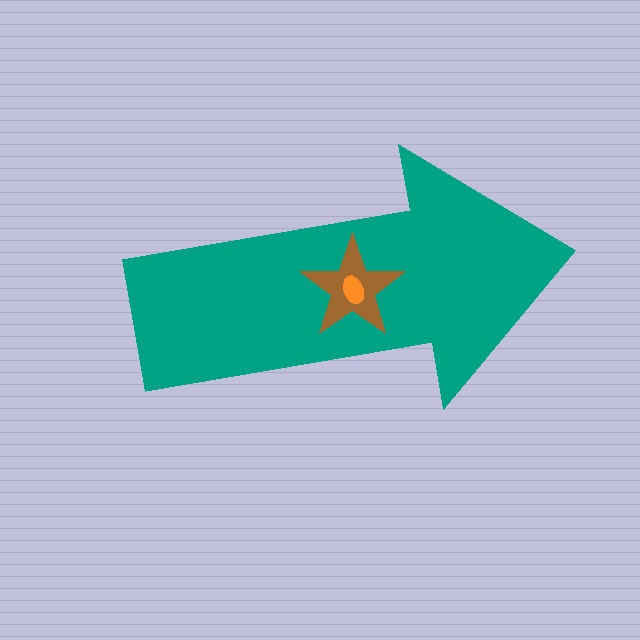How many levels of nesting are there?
3.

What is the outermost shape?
The teal arrow.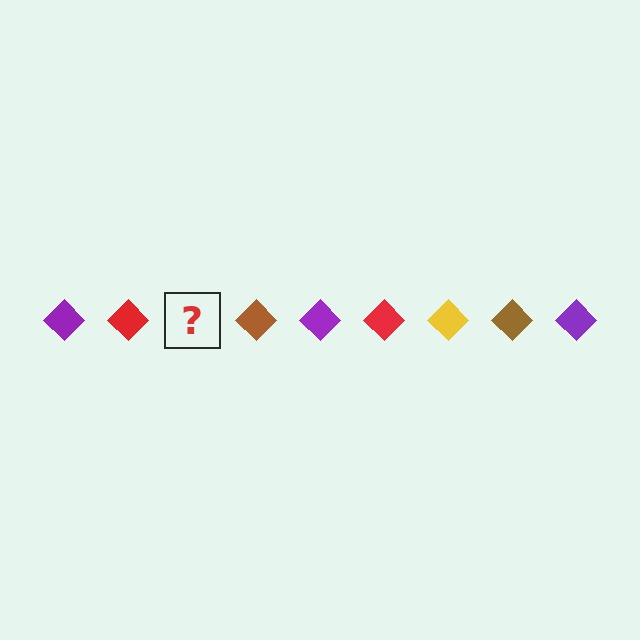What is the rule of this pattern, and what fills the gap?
The rule is that the pattern cycles through purple, red, yellow, brown diamonds. The gap should be filled with a yellow diamond.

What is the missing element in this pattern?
The missing element is a yellow diamond.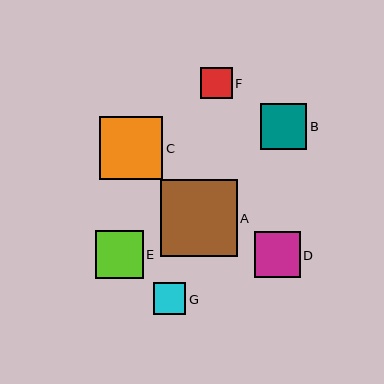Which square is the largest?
Square A is the largest with a size of approximately 77 pixels.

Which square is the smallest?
Square F is the smallest with a size of approximately 32 pixels.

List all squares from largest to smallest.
From largest to smallest: A, C, E, D, B, G, F.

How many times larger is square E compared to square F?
Square E is approximately 1.5 times the size of square F.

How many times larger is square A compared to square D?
Square A is approximately 1.7 times the size of square D.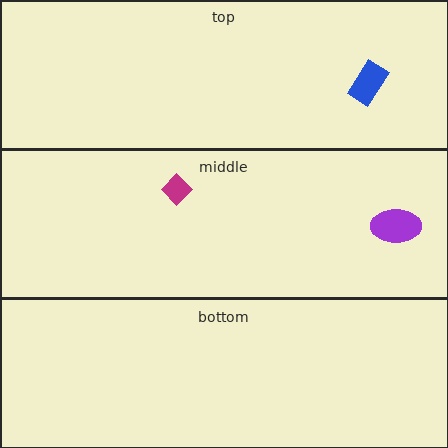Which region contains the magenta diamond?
The middle region.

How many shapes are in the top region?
1.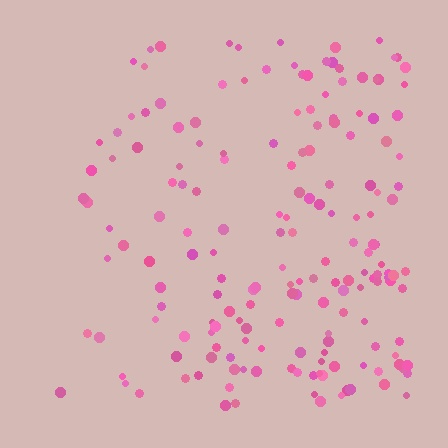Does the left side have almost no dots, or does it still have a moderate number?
Still a moderate number, just noticeably fewer than the right.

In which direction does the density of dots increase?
From left to right, with the right side densest.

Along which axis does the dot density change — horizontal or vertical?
Horizontal.